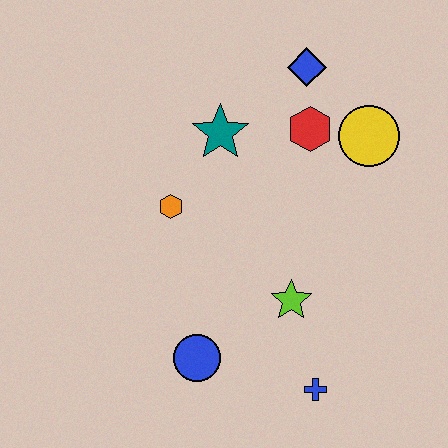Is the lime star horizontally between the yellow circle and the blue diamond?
No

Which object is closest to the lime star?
The blue cross is closest to the lime star.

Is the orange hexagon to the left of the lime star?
Yes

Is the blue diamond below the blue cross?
No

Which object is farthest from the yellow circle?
The blue circle is farthest from the yellow circle.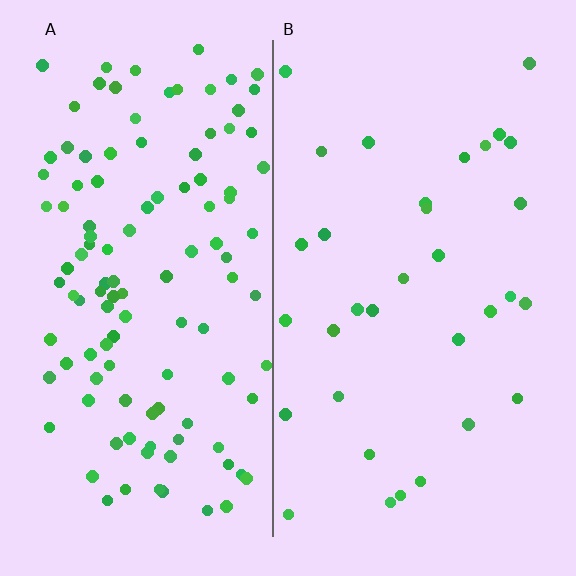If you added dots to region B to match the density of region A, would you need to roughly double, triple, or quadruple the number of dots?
Approximately triple.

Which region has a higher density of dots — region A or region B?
A (the left).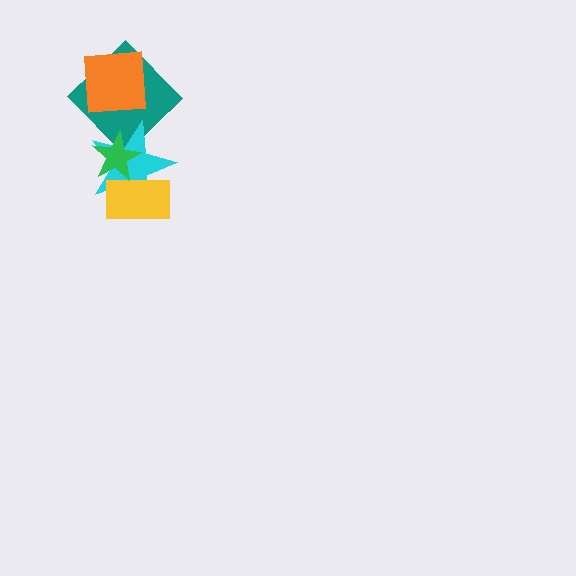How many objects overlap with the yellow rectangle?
2 objects overlap with the yellow rectangle.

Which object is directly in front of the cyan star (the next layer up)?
The yellow rectangle is directly in front of the cyan star.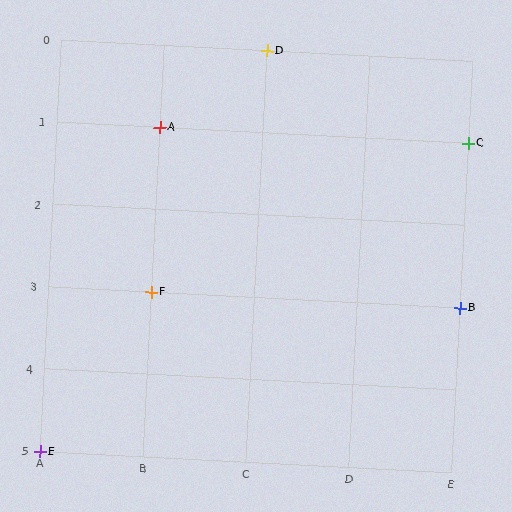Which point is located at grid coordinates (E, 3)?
Point B is at (E, 3).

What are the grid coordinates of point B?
Point B is at grid coordinates (E, 3).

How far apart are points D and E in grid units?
Points D and E are 2 columns and 5 rows apart (about 5.4 grid units diagonally).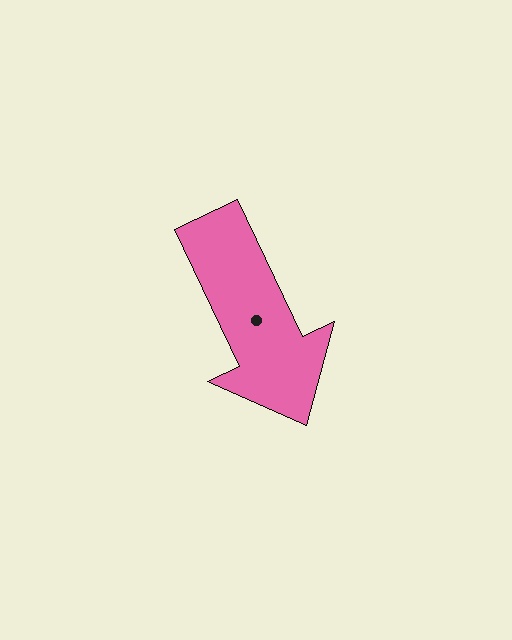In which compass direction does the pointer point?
Southeast.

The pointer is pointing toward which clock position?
Roughly 5 o'clock.